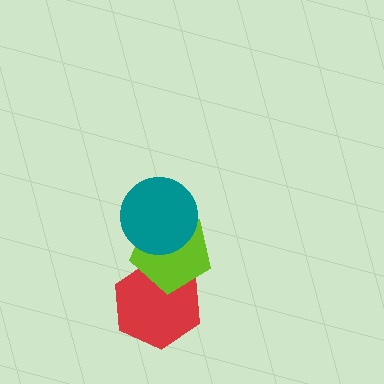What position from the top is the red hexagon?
The red hexagon is 3rd from the top.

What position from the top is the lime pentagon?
The lime pentagon is 2nd from the top.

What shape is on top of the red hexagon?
The lime pentagon is on top of the red hexagon.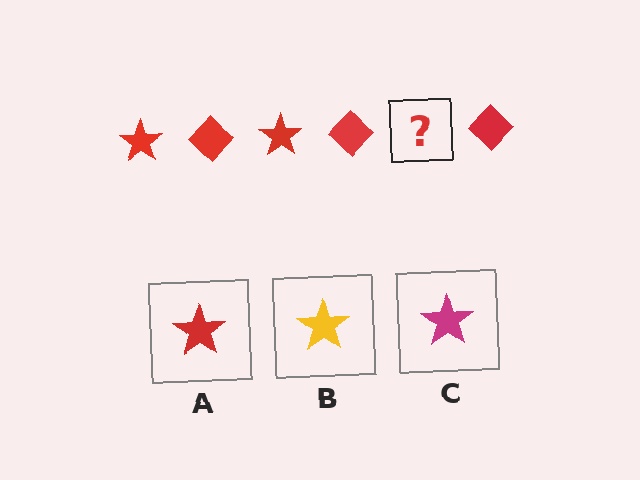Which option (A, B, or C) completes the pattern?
A.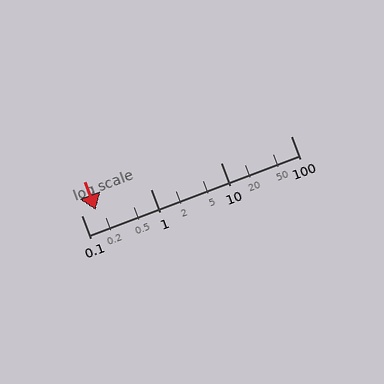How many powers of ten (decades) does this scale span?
The scale spans 3 decades, from 0.1 to 100.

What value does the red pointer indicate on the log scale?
The pointer indicates approximately 0.16.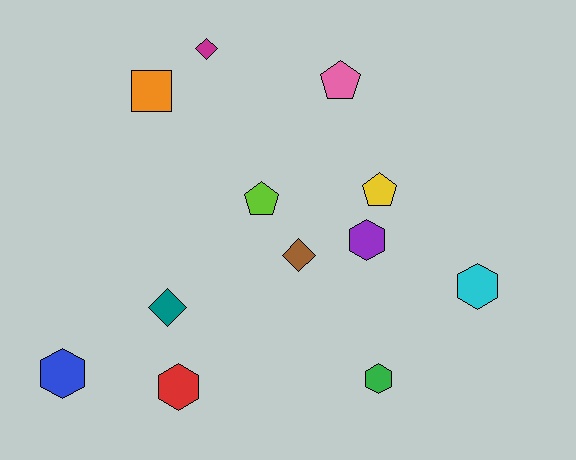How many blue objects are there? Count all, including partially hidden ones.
There is 1 blue object.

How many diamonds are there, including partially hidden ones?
There are 3 diamonds.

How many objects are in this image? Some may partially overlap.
There are 12 objects.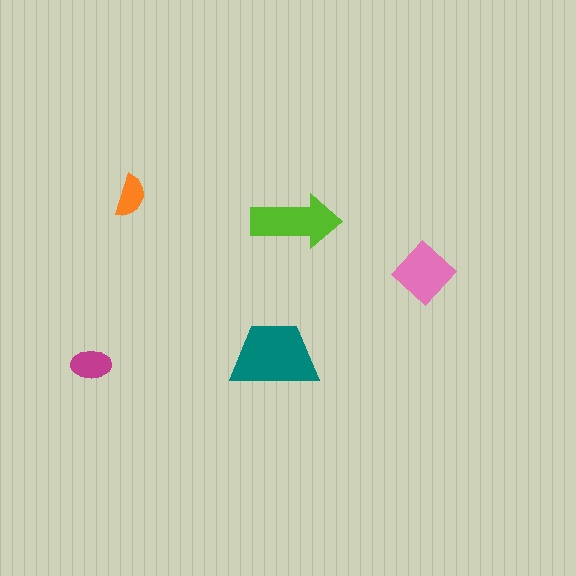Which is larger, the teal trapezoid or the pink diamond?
The teal trapezoid.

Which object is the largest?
The teal trapezoid.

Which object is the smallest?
The orange semicircle.